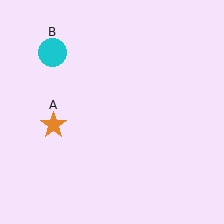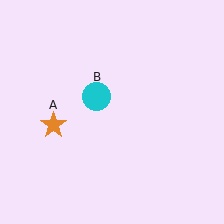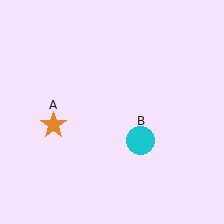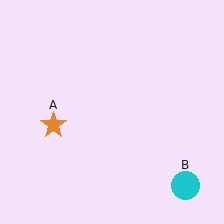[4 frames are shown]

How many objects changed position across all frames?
1 object changed position: cyan circle (object B).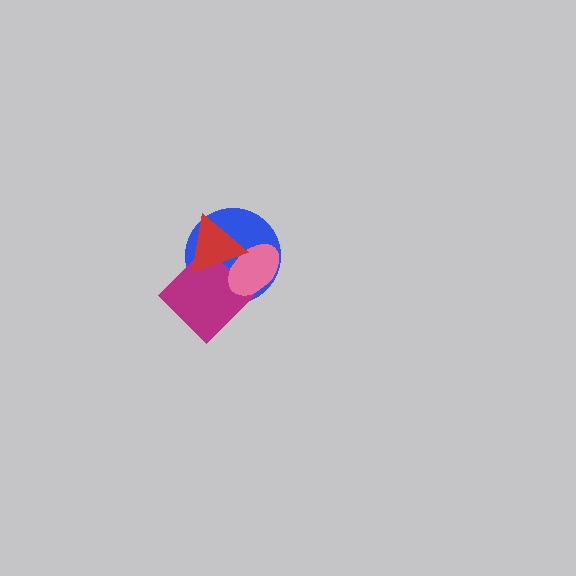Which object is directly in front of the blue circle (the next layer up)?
The magenta diamond is directly in front of the blue circle.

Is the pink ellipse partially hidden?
Yes, it is partially covered by another shape.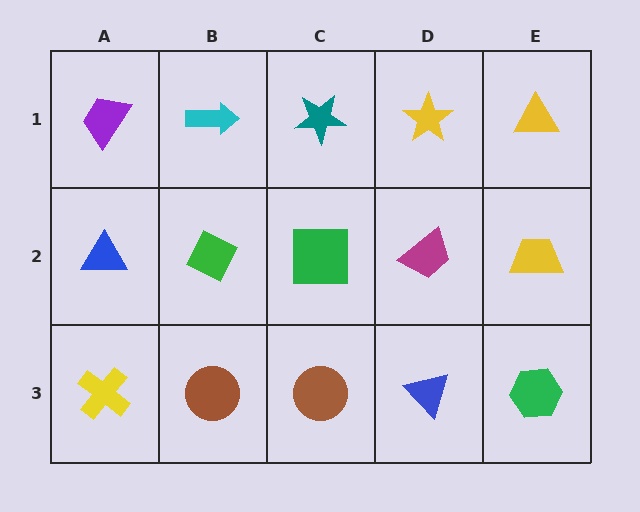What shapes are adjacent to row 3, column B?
A green diamond (row 2, column B), a yellow cross (row 3, column A), a brown circle (row 3, column C).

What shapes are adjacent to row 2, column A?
A purple trapezoid (row 1, column A), a yellow cross (row 3, column A), a green diamond (row 2, column B).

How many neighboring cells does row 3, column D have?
3.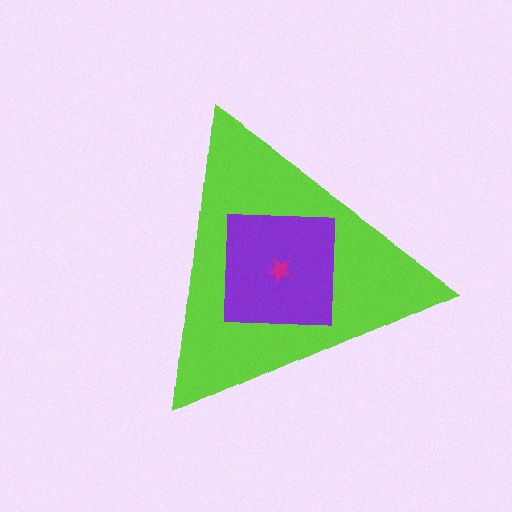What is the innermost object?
The magenta star.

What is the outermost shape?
The lime triangle.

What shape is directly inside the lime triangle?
The purple square.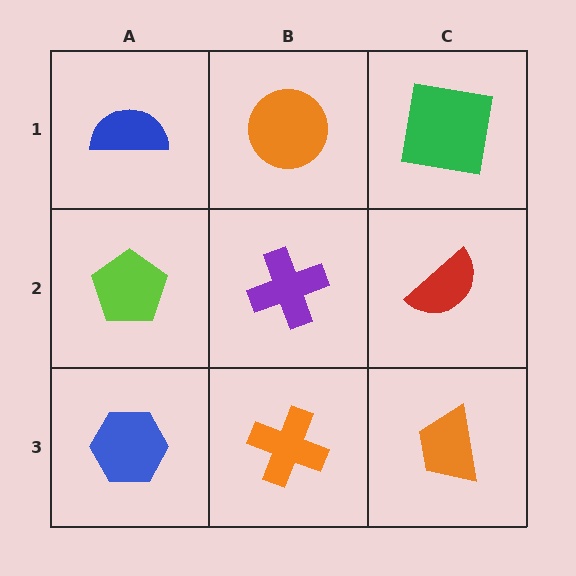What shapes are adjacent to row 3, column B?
A purple cross (row 2, column B), a blue hexagon (row 3, column A), an orange trapezoid (row 3, column C).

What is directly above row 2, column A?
A blue semicircle.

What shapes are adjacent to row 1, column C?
A red semicircle (row 2, column C), an orange circle (row 1, column B).